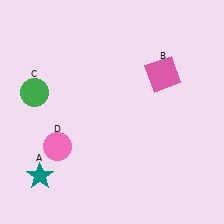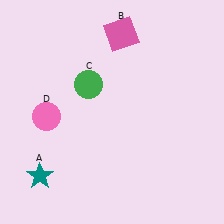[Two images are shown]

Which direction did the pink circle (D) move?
The pink circle (D) moved up.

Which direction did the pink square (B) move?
The pink square (B) moved left.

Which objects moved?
The objects that moved are: the pink square (B), the green circle (C), the pink circle (D).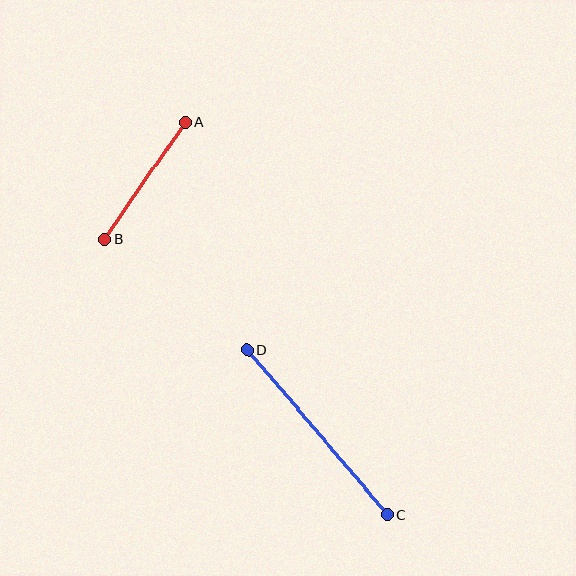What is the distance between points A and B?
The distance is approximately 142 pixels.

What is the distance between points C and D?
The distance is approximately 217 pixels.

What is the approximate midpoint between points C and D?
The midpoint is at approximately (317, 433) pixels.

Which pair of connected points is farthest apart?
Points C and D are farthest apart.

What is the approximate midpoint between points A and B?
The midpoint is at approximately (145, 180) pixels.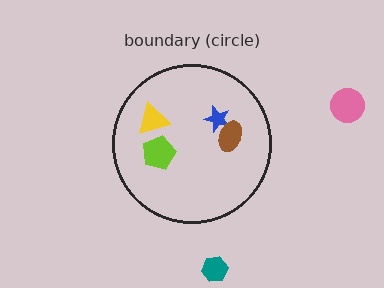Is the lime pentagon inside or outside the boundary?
Inside.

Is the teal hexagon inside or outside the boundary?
Outside.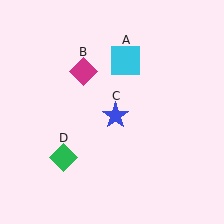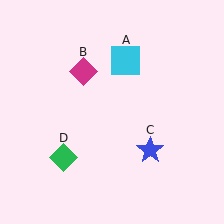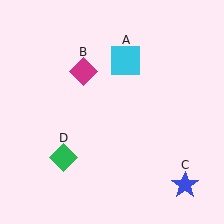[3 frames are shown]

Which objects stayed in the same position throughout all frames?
Cyan square (object A) and magenta diamond (object B) and green diamond (object D) remained stationary.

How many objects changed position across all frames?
1 object changed position: blue star (object C).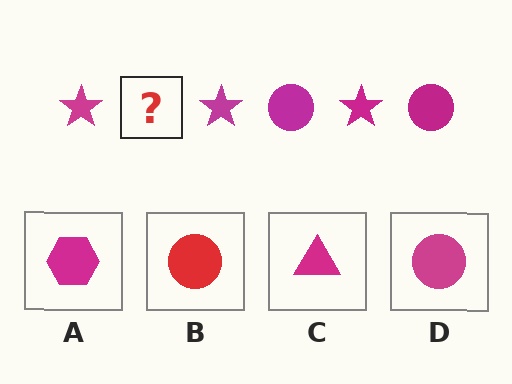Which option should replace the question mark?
Option D.